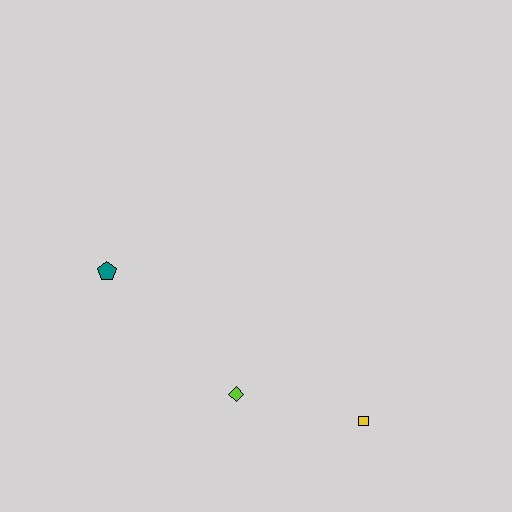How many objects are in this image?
There are 3 objects.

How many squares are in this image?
There is 1 square.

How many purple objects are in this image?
There are no purple objects.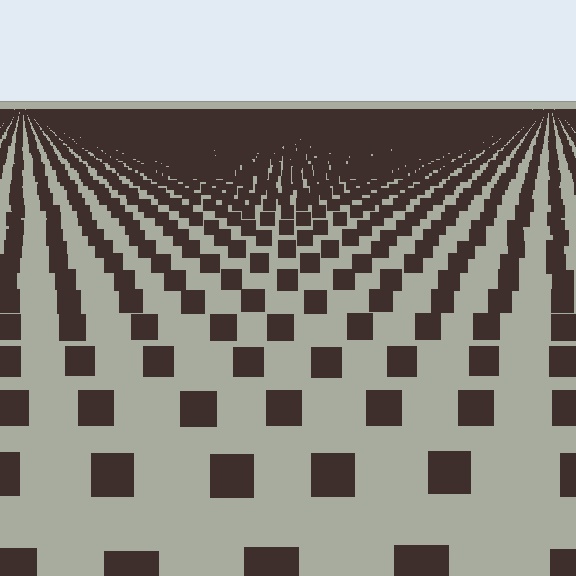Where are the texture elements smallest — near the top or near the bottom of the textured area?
Near the top.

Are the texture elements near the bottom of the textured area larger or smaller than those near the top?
Larger. Near the bottom, elements are closer to the viewer and appear at a bigger on-screen size.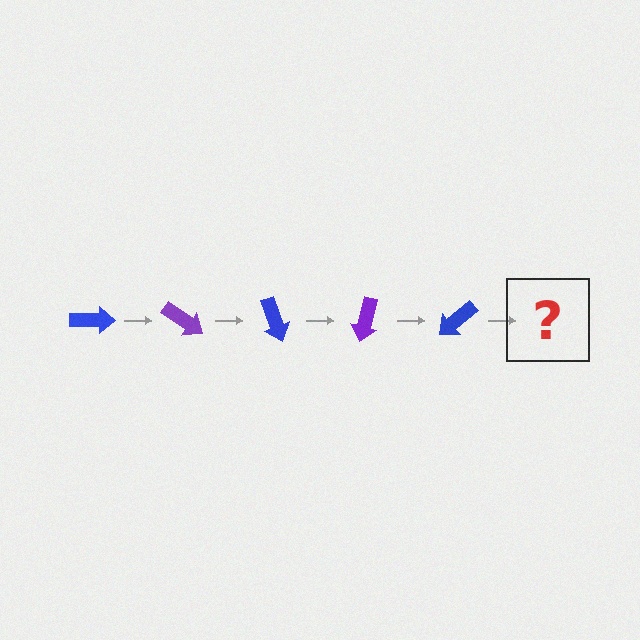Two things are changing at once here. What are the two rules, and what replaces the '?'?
The two rules are that it rotates 35 degrees each step and the color cycles through blue and purple. The '?' should be a purple arrow, rotated 175 degrees from the start.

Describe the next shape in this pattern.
It should be a purple arrow, rotated 175 degrees from the start.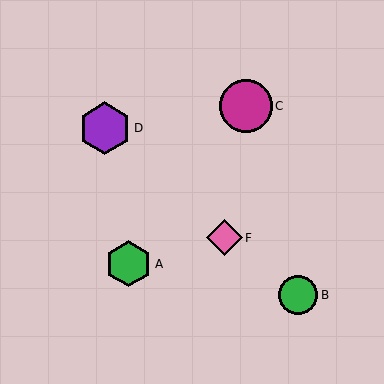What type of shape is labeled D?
Shape D is a purple hexagon.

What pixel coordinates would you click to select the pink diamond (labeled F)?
Click at (224, 238) to select the pink diamond F.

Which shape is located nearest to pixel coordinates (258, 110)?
The magenta circle (labeled C) at (246, 106) is nearest to that location.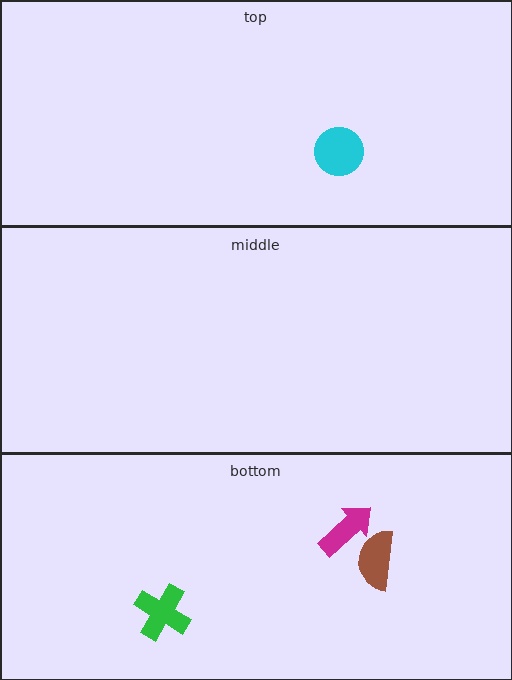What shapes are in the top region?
The cyan circle.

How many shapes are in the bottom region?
3.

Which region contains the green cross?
The bottom region.